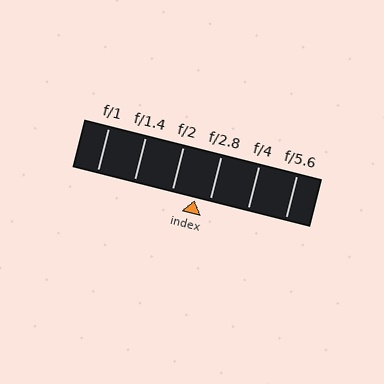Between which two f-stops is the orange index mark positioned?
The index mark is between f/2 and f/2.8.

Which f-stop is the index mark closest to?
The index mark is closest to f/2.8.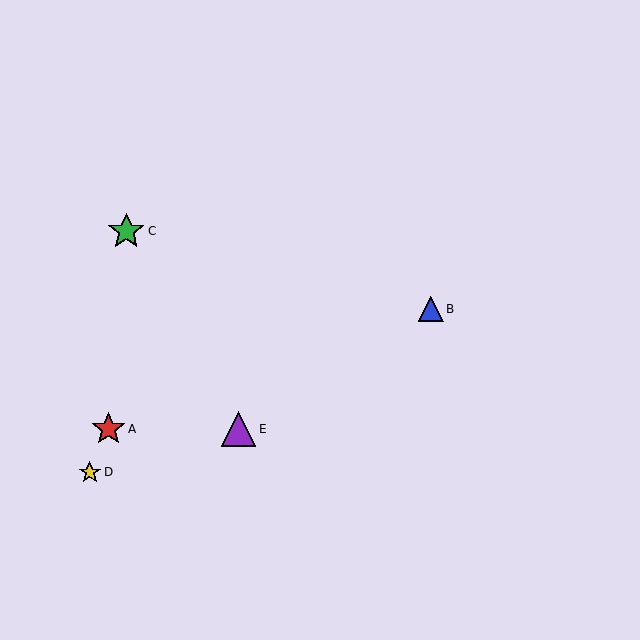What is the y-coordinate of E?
Object E is at y≈429.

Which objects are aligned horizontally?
Objects A, E are aligned horizontally.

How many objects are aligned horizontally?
2 objects (A, E) are aligned horizontally.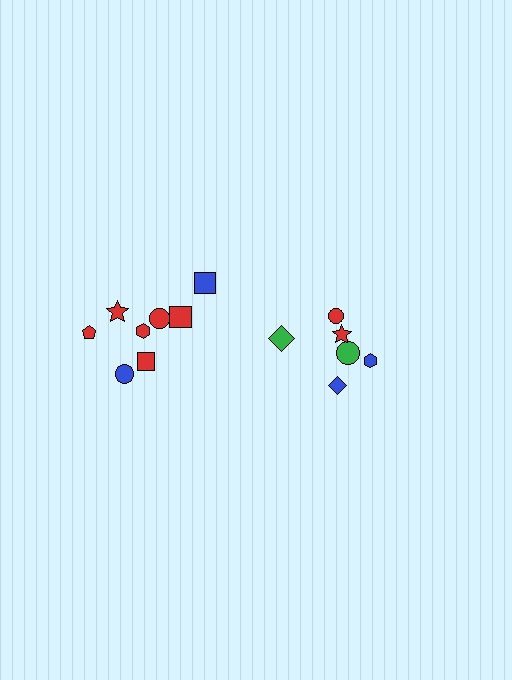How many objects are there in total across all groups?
There are 14 objects.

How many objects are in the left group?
There are 8 objects.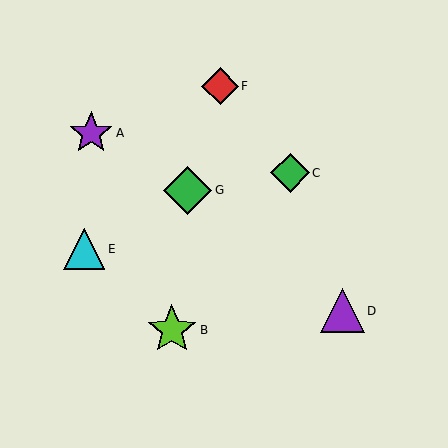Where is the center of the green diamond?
The center of the green diamond is at (188, 190).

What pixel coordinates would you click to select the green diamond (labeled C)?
Click at (290, 173) to select the green diamond C.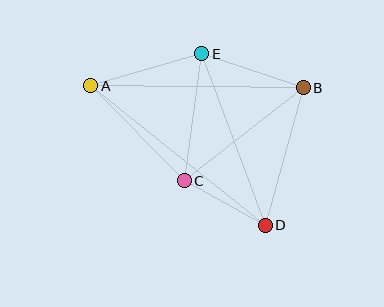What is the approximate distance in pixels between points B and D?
The distance between B and D is approximately 142 pixels.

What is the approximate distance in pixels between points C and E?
The distance between C and E is approximately 128 pixels.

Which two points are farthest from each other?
Points A and D are farthest from each other.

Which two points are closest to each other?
Points C and D are closest to each other.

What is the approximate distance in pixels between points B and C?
The distance between B and C is approximately 151 pixels.